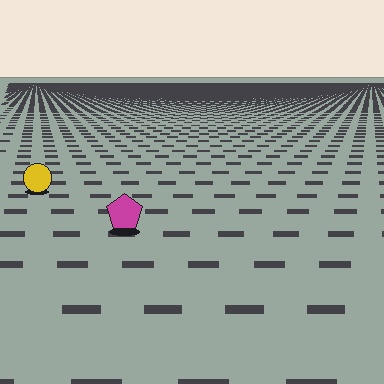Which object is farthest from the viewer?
The yellow circle is farthest from the viewer. It appears smaller and the ground texture around it is denser.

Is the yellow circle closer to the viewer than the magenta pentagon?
No. The magenta pentagon is closer — you can tell from the texture gradient: the ground texture is coarser near it.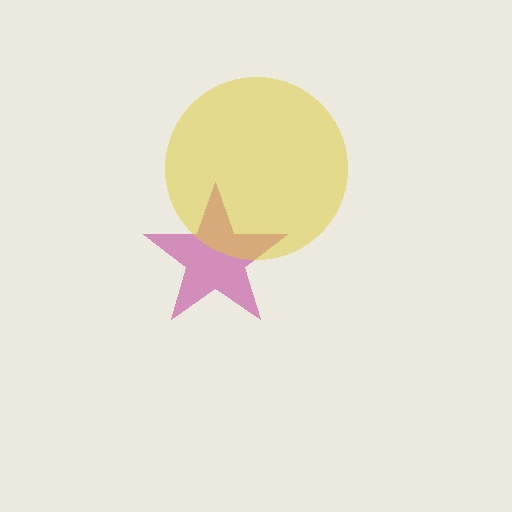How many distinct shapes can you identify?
There are 2 distinct shapes: a magenta star, a yellow circle.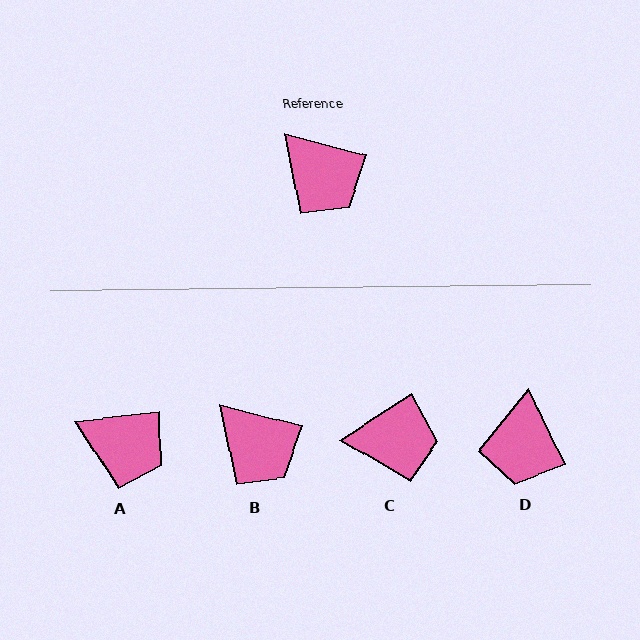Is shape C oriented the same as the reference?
No, it is off by about 48 degrees.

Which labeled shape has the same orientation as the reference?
B.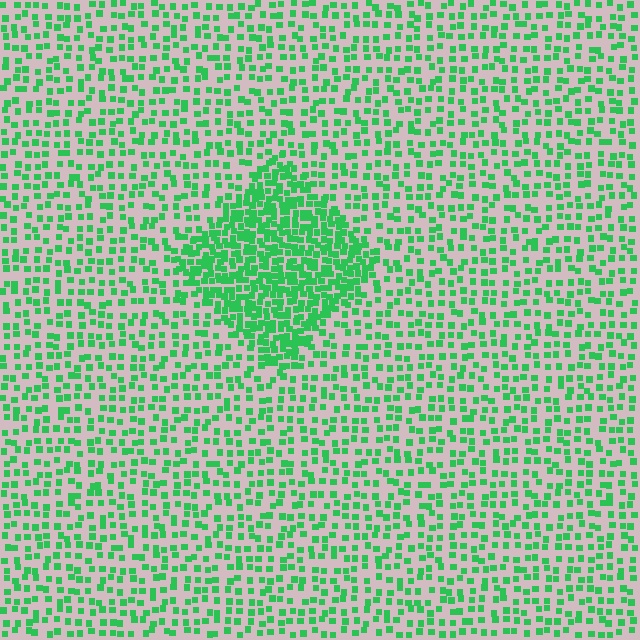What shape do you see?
I see a diamond.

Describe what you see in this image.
The image contains small green elements arranged at two different densities. A diamond-shaped region is visible where the elements are more densely packed than the surrounding area.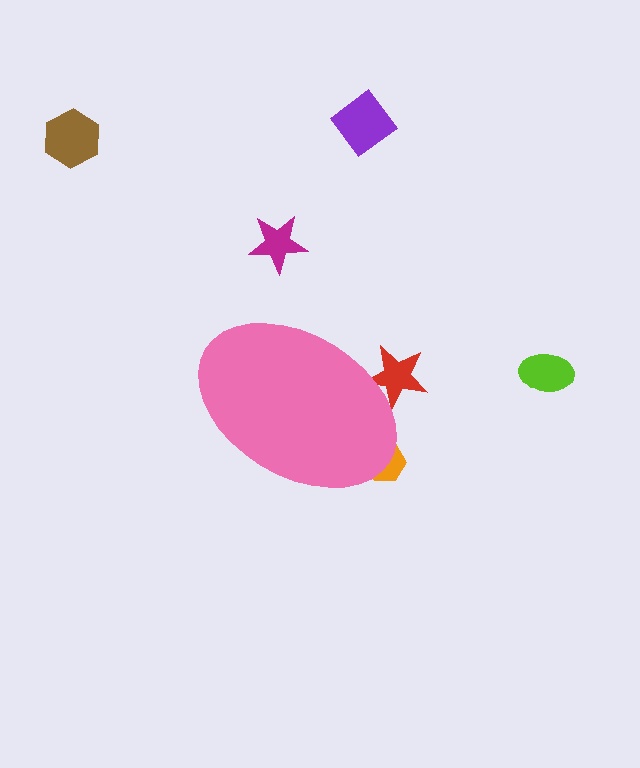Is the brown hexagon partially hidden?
No, the brown hexagon is fully visible.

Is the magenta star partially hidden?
No, the magenta star is fully visible.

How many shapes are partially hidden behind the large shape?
2 shapes are partially hidden.